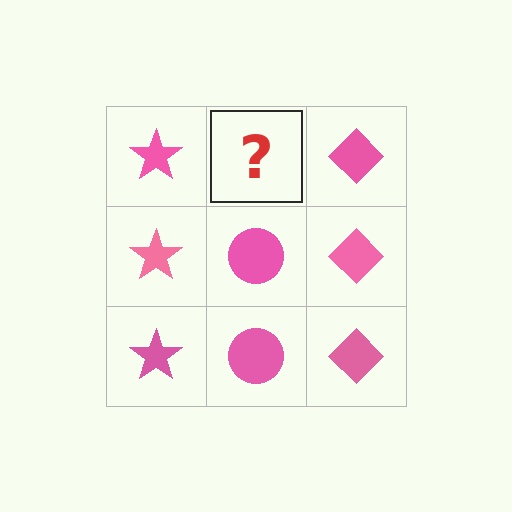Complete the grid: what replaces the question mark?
The question mark should be replaced with a pink circle.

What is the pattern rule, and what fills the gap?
The rule is that each column has a consistent shape. The gap should be filled with a pink circle.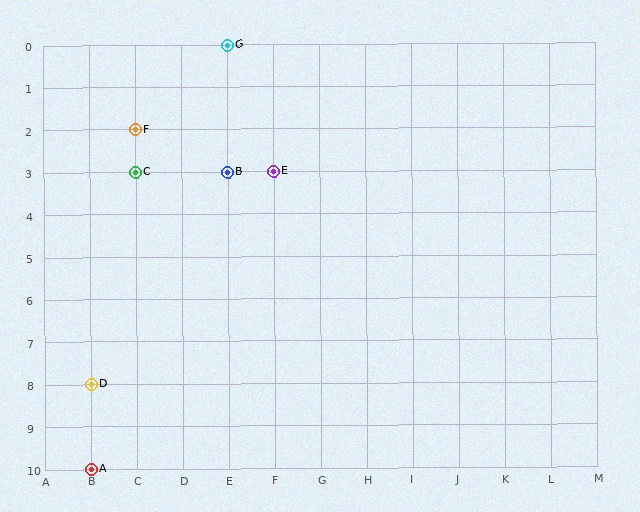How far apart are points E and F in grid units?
Points E and F are 3 columns and 1 row apart (about 3.2 grid units diagonally).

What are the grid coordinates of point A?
Point A is at grid coordinates (B, 10).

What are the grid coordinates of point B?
Point B is at grid coordinates (E, 3).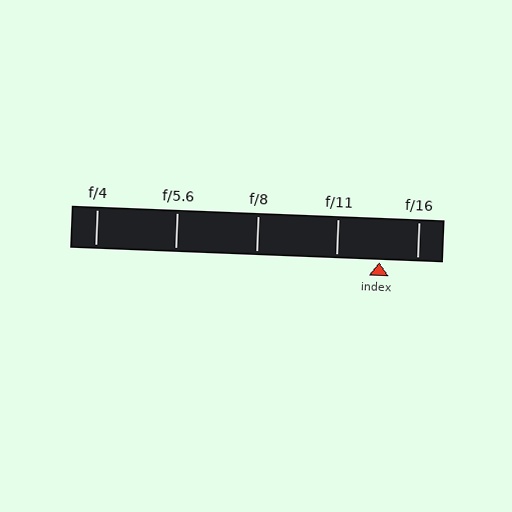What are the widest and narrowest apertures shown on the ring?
The widest aperture shown is f/4 and the narrowest is f/16.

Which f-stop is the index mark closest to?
The index mark is closest to f/16.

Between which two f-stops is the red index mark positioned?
The index mark is between f/11 and f/16.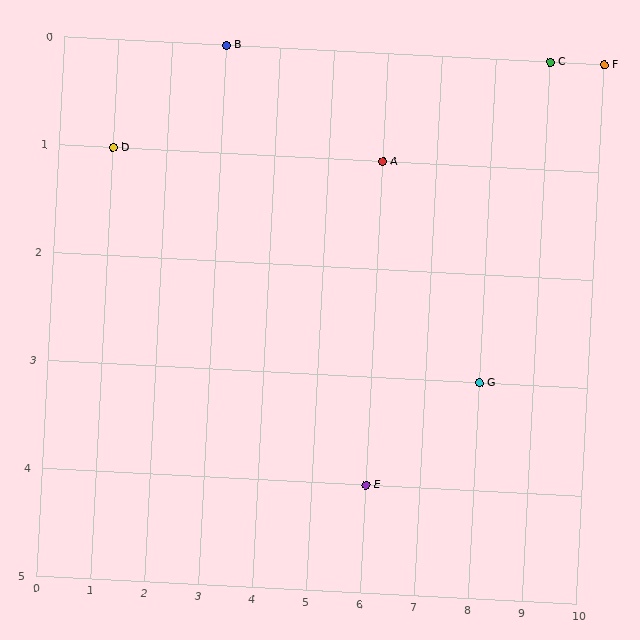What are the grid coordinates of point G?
Point G is at grid coordinates (8, 3).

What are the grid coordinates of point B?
Point B is at grid coordinates (3, 0).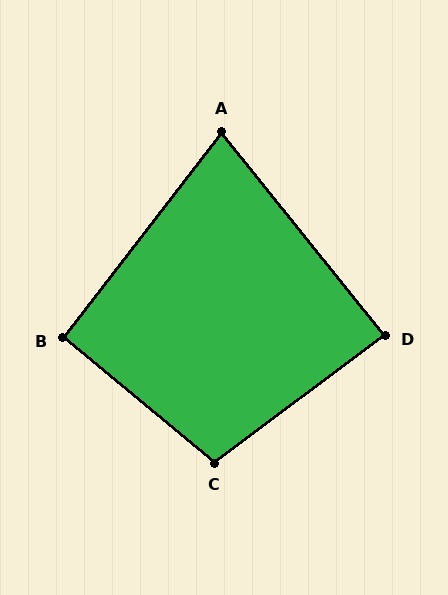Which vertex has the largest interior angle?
C, at approximately 103 degrees.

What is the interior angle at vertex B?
Approximately 92 degrees (approximately right).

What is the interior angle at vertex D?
Approximately 88 degrees (approximately right).